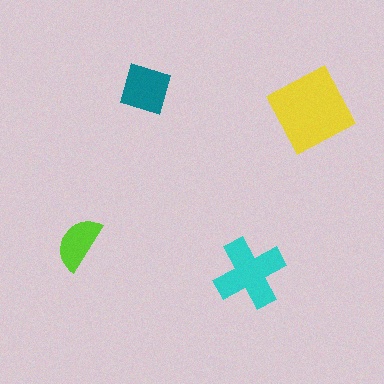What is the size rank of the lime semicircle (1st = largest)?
4th.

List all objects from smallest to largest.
The lime semicircle, the teal diamond, the cyan cross, the yellow square.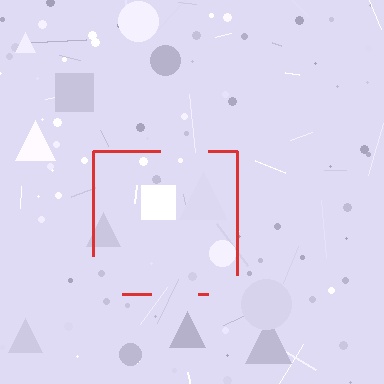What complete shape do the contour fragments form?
The contour fragments form a square.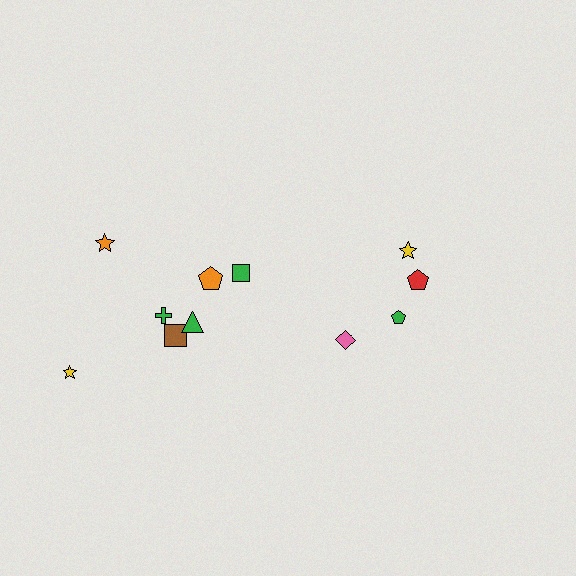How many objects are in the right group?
There are 4 objects.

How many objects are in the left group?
There are 7 objects.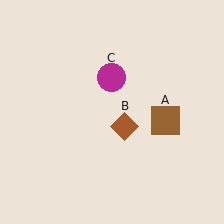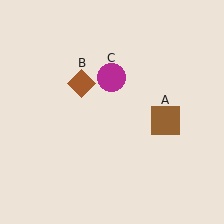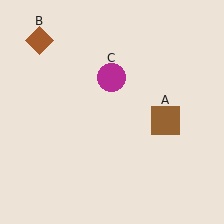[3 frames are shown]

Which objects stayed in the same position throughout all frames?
Brown square (object A) and magenta circle (object C) remained stationary.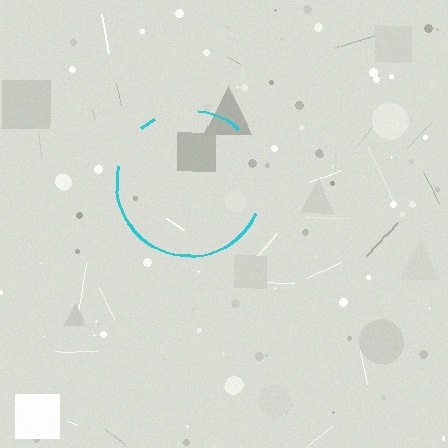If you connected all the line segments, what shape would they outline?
They would outline a circle.